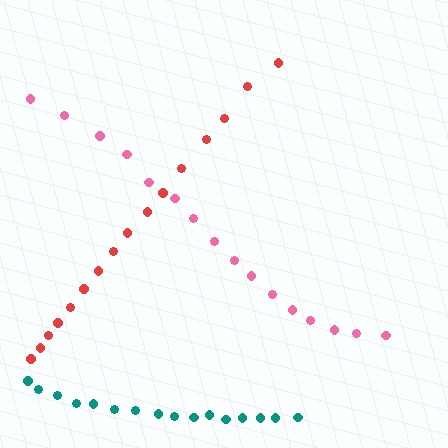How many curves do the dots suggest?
There are 3 distinct paths.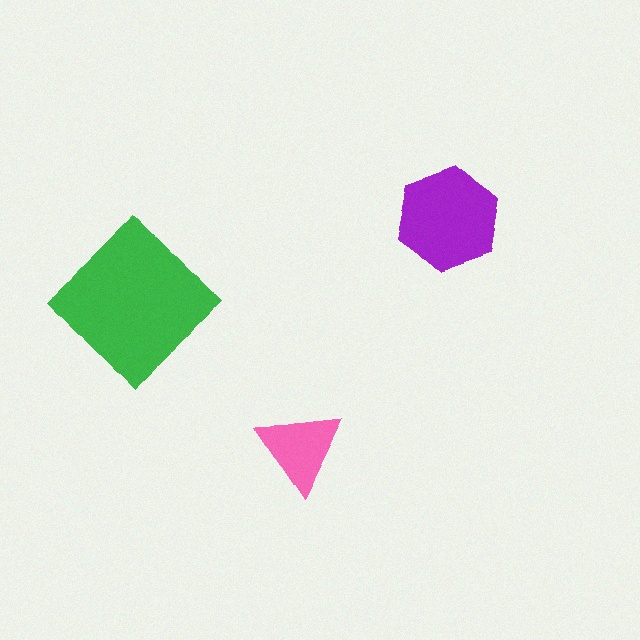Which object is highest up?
The purple hexagon is topmost.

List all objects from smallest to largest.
The pink triangle, the purple hexagon, the green diamond.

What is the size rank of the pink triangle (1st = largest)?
3rd.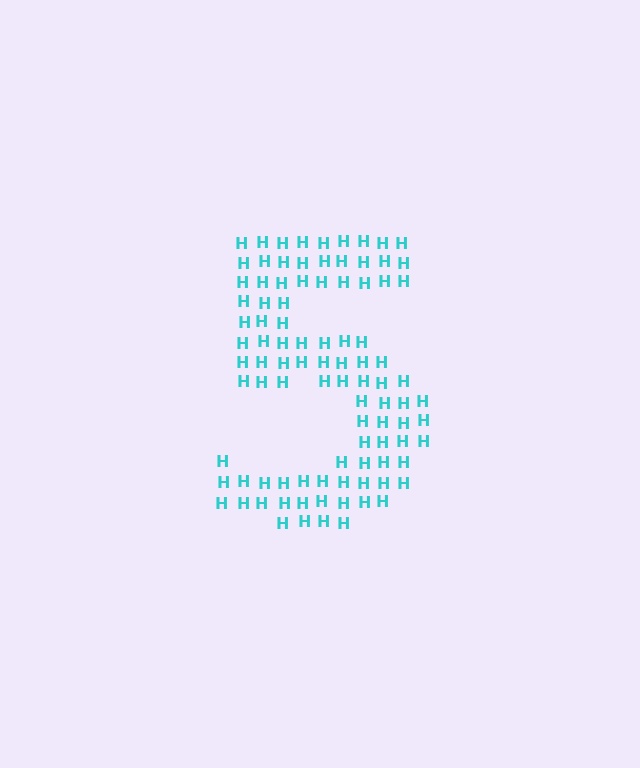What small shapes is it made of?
It is made of small letter H's.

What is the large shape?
The large shape is the digit 5.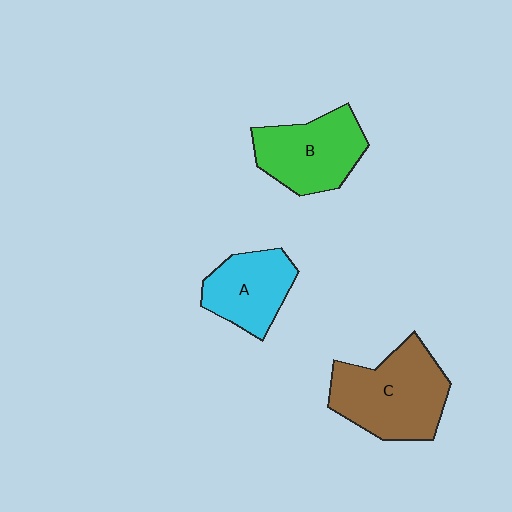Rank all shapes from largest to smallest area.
From largest to smallest: C (brown), B (green), A (cyan).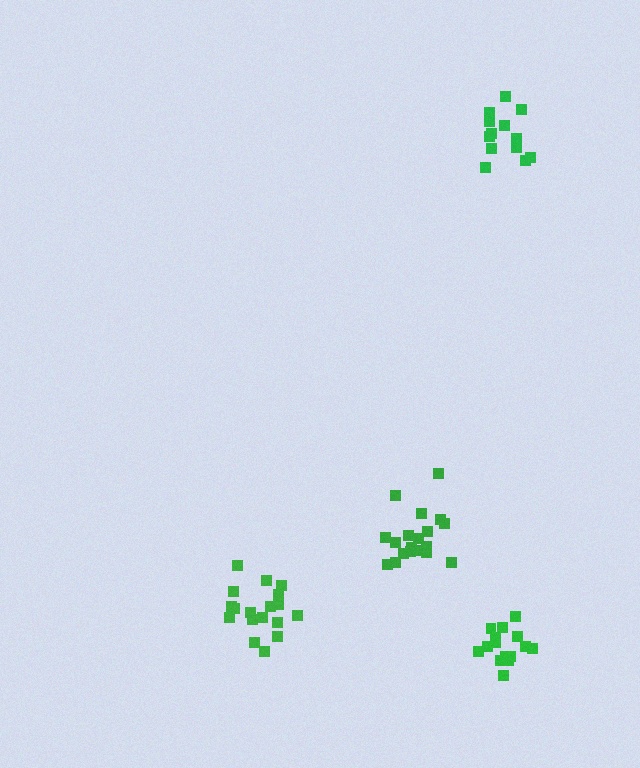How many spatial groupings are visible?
There are 4 spatial groupings.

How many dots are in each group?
Group 1: 13 dots, Group 2: 19 dots, Group 3: 15 dots, Group 4: 18 dots (65 total).